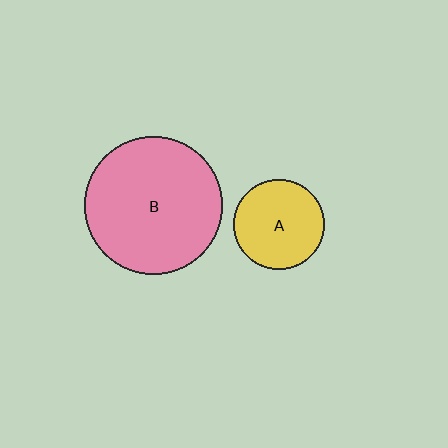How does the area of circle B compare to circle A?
Approximately 2.3 times.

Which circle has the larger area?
Circle B (pink).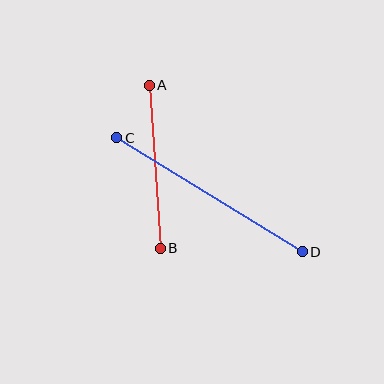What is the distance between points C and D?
The distance is approximately 218 pixels.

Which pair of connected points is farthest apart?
Points C and D are farthest apart.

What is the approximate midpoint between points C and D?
The midpoint is at approximately (209, 195) pixels.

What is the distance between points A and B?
The distance is approximately 163 pixels.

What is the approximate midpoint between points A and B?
The midpoint is at approximately (155, 167) pixels.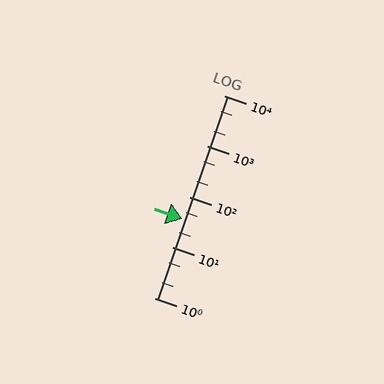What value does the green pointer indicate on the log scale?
The pointer indicates approximately 36.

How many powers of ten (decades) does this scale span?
The scale spans 4 decades, from 1 to 10000.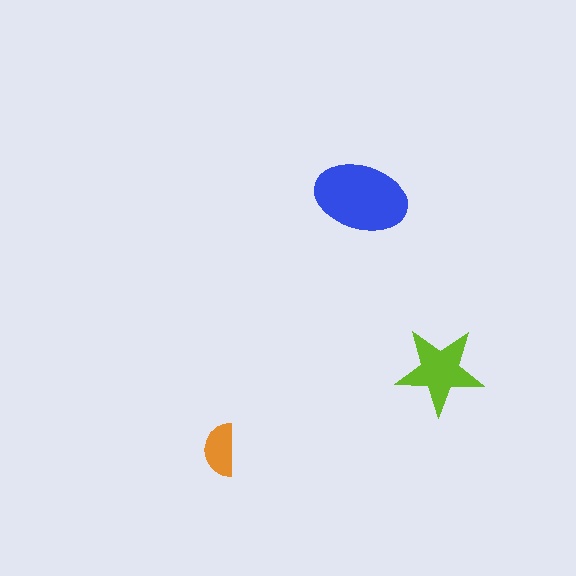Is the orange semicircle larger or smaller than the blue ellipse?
Smaller.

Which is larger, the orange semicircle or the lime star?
The lime star.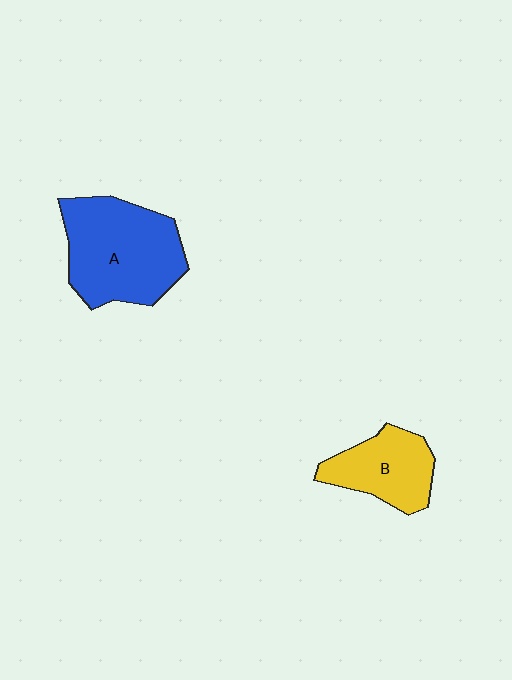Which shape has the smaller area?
Shape B (yellow).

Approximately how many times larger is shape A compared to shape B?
Approximately 1.7 times.